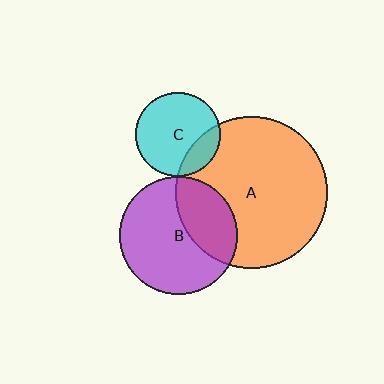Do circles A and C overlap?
Yes.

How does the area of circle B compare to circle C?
Approximately 2.0 times.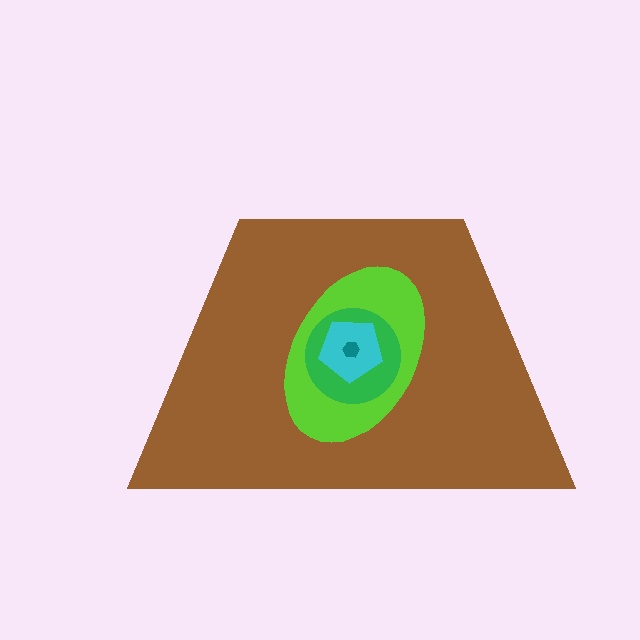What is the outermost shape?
The brown trapezoid.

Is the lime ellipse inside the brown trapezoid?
Yes.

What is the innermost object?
The teal hexagon.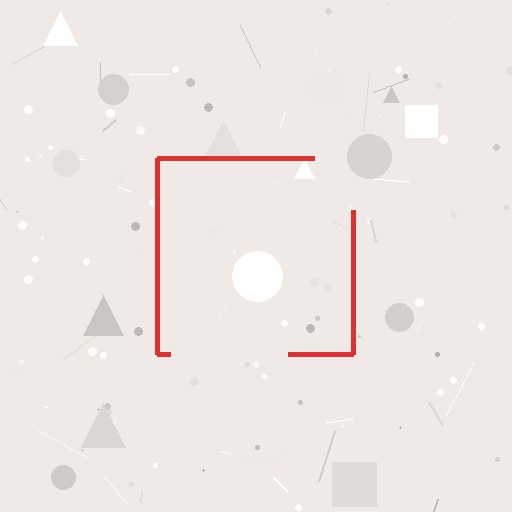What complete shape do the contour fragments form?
The contour fragments form a square.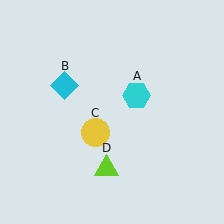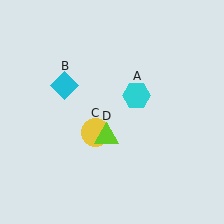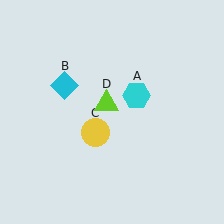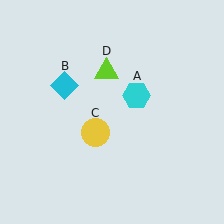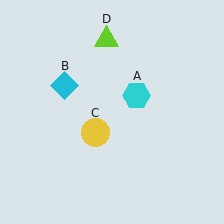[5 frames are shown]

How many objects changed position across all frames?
1 object changed position: lime triangle (object D).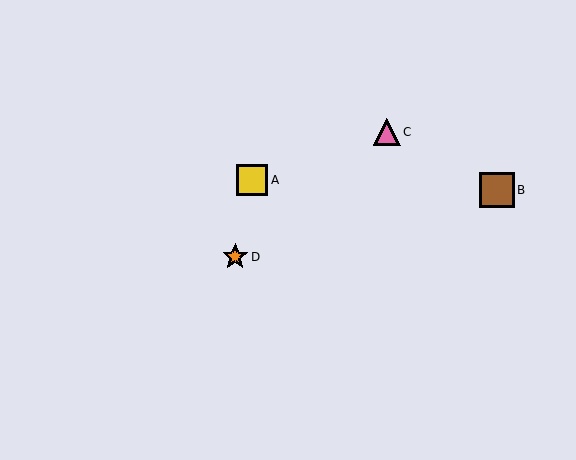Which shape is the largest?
The brown square (labeled B) is the largest.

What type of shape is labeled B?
Shape B is a brown square.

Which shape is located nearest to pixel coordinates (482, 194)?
The brown square (labeled B) at (497, 190) is nearest to that location.